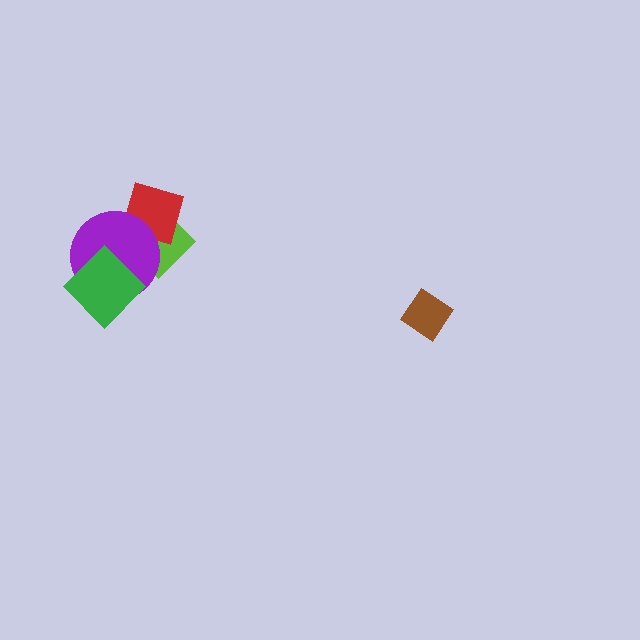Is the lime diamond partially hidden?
Yes, it is partially covered by another shape.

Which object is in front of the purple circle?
The green diamond is in front of the purple circle.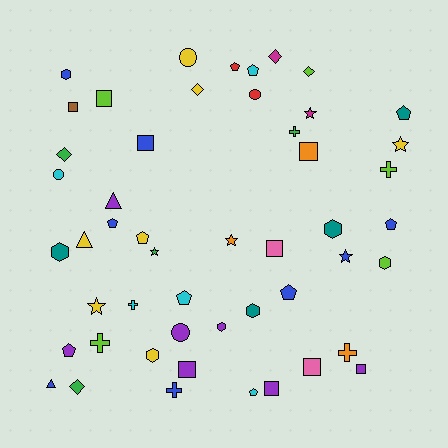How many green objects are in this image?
There are 4 green objects.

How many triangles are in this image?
There are 3 triangles.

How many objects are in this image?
There are 50 objects.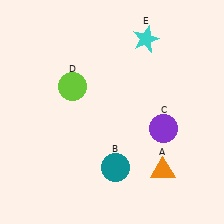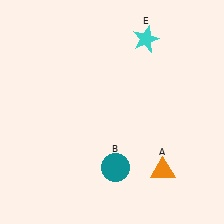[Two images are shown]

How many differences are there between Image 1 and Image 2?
There are 2 differences between the two images.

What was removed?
The lime circle (D), the purple circle (C) were removed in Image 2.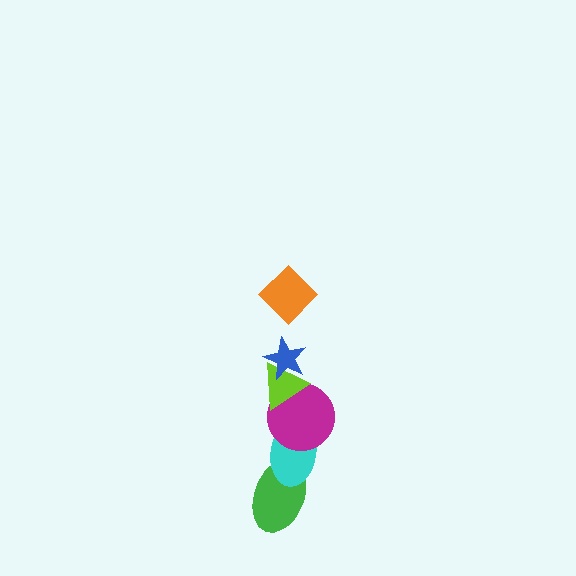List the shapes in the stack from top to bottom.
From top to bottom: the orange diamond, the blue star, the lime triangle, the magenta circle, the cyan ellipse, the green ellipse.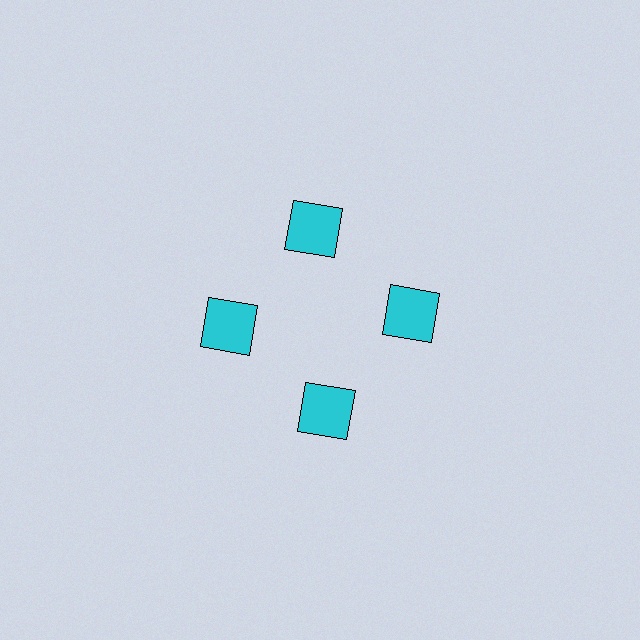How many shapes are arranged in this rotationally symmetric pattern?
There are 4 shapes, arranged in 4 groups of 1.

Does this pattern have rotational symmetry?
Yes, this pattern has 4-fold rotational symmetry. It looks the same after rotating 90 degrees around the center.